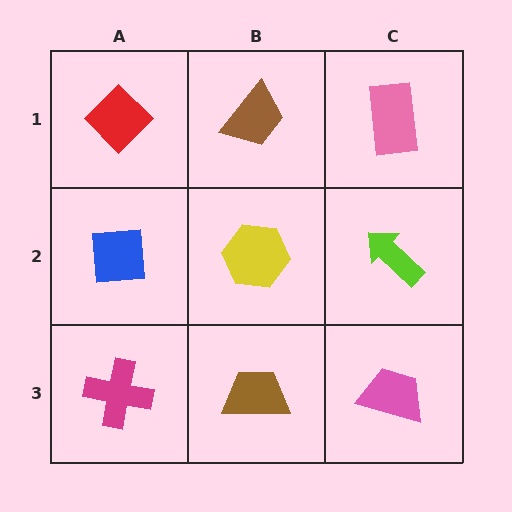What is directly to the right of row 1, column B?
A pink rectangle.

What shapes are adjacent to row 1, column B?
A yellow hexagon (row 2, column B), a red diamond (row 1, column A), a pink rectangle (row 1, column C).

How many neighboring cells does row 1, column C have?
2.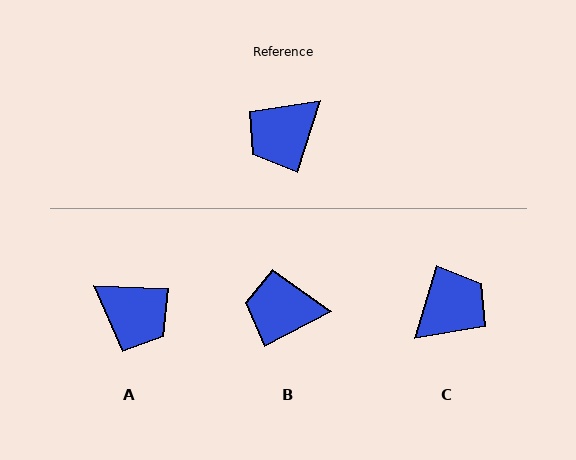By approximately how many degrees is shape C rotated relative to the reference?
Approximately 179 degrees clockwise.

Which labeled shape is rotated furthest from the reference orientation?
C, about 179 degrees away.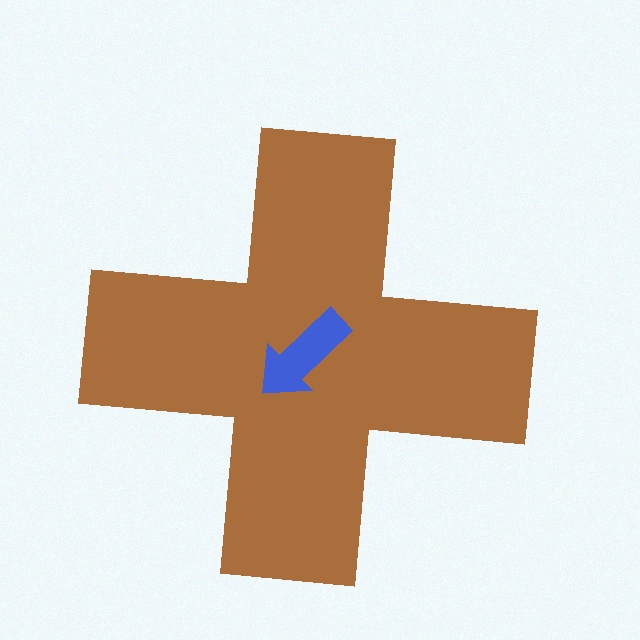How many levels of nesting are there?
2.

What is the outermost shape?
The brown cross.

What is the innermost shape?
The blue arrow.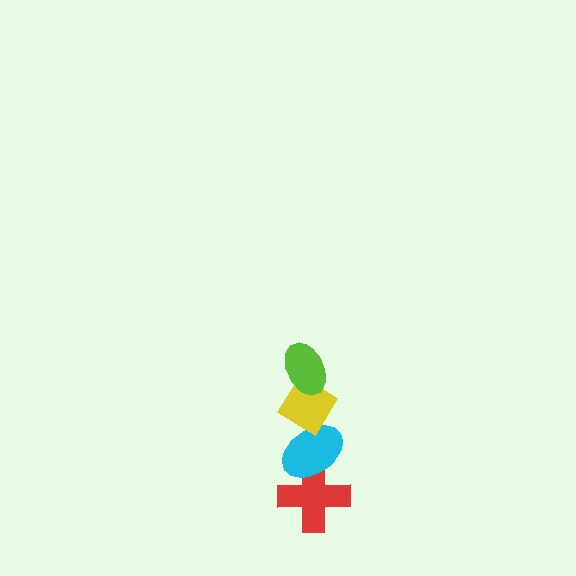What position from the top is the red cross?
The red cross is 4th from the top.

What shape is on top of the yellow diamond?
The lime ellipse is on top of the yellow diamond.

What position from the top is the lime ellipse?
The lime ellipse is 1st from the top.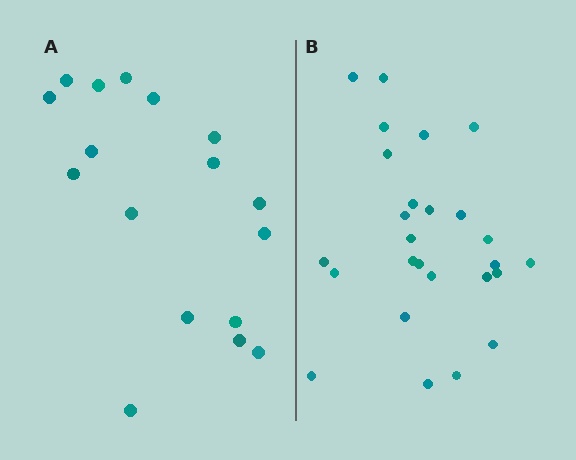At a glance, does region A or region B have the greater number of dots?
Region B (the right region) has more dots.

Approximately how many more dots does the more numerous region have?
Region B has roughly 8 or so more dots than region A.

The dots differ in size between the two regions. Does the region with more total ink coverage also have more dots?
No. Region A has more total ink coverage because its dots are larger, but region B actually contains more individual dots. Total area can be misleading — the number of items is what matters here.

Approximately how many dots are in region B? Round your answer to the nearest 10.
About 30 dots. (The exact count is 26, which rounds to 30.)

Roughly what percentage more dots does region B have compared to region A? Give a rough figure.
About 55% more.